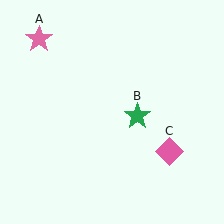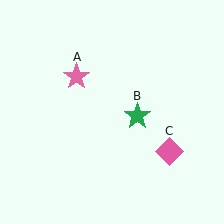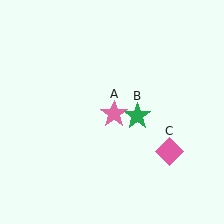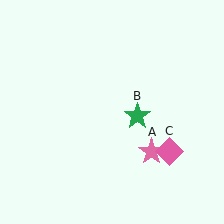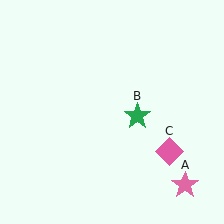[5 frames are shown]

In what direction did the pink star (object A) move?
The pink star (object A) moved down and to the right.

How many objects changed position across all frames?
1 object changed position: pink star (object A).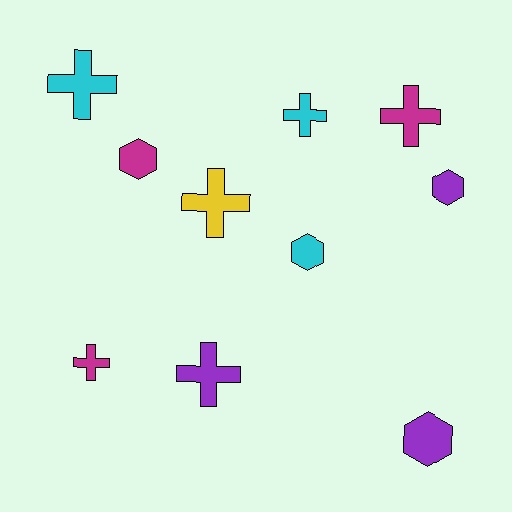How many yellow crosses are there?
There is 1 yellow cross.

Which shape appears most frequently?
Cross, with 6 objects.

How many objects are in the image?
There are 10 objects.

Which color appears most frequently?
Purple, with 3 objects.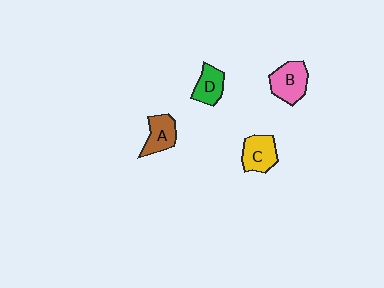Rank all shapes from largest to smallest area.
From largest to smallest: B (pink), C (yellow), A (brown), D (green).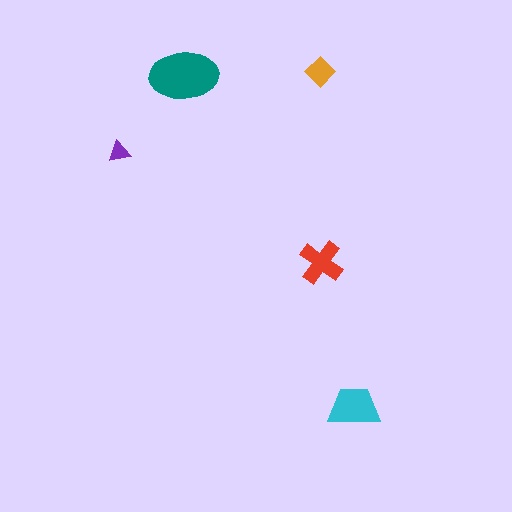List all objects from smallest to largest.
The purple triangle, the orange diamond, the red cross, the cyan trapezoid, the teal ellipse.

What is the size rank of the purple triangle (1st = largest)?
5th.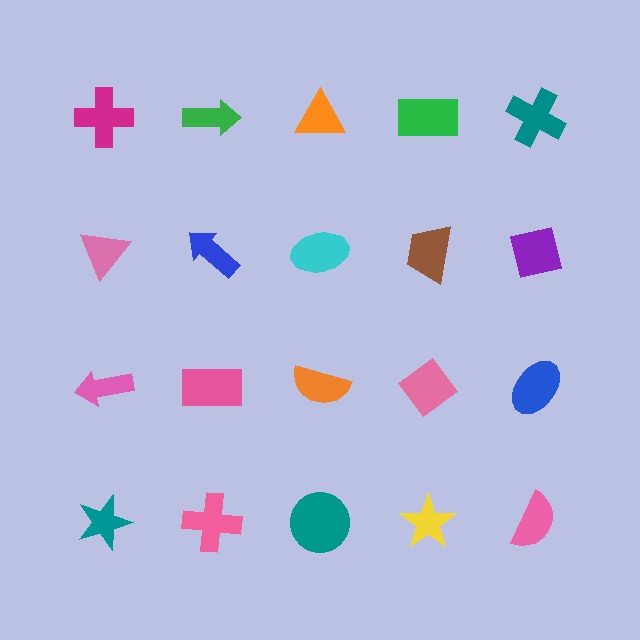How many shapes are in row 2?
5 shapes.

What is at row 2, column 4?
A brown trapezoid.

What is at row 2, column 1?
A pink triangle.